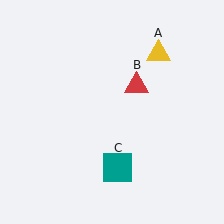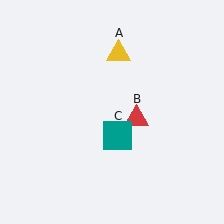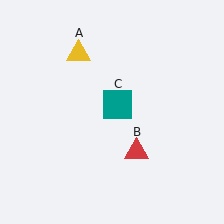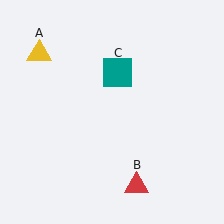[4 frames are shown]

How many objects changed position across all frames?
3 objects changed position: yellow triangle (object A), red triangle (object B), teal square (object C).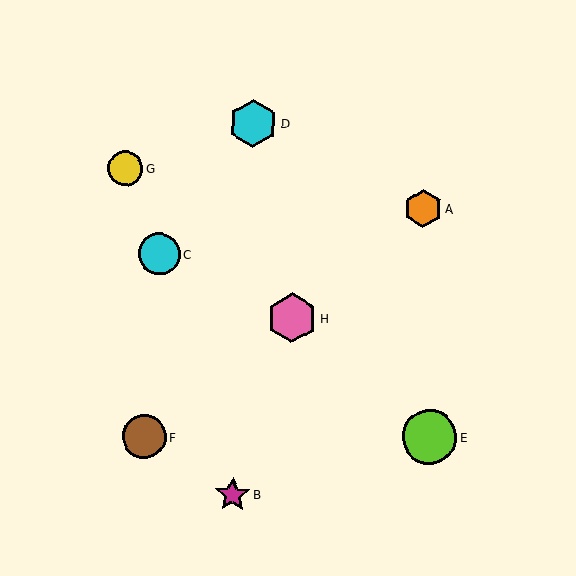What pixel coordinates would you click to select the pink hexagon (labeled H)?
Click at (292, 318) to select the pink hexagon H.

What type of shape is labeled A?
Shape A is an orange hexagon.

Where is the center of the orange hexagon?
The center of the orange hexagon is at (423, 208).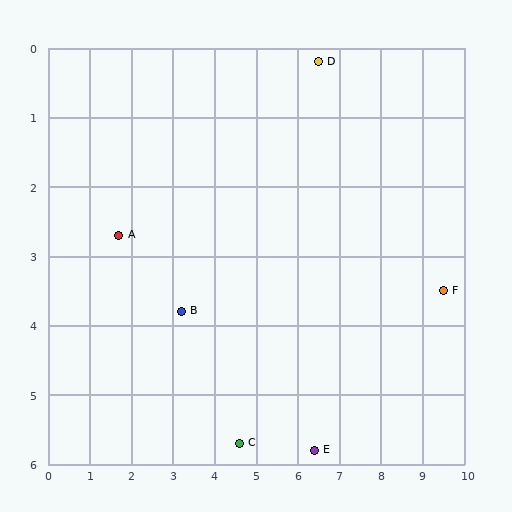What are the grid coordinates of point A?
Point A is at approximately (1.7, 2.7).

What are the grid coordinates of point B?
Point B is at approximately (3.2, 3.8).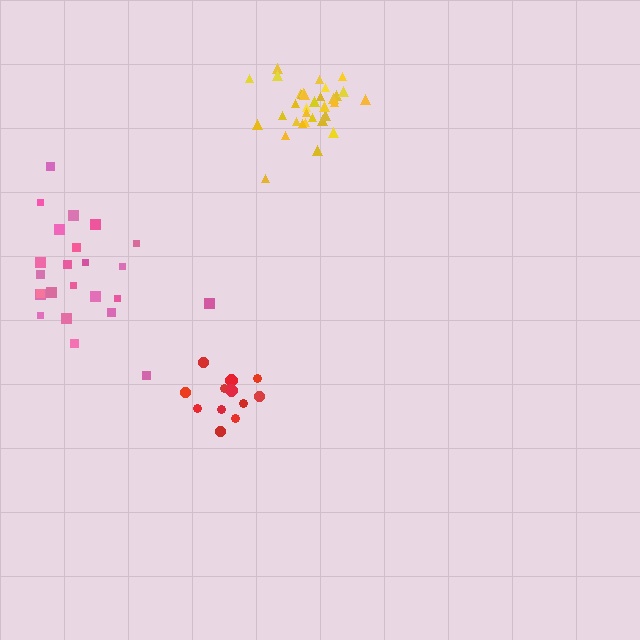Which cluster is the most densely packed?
Yellow.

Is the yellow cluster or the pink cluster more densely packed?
Yellow.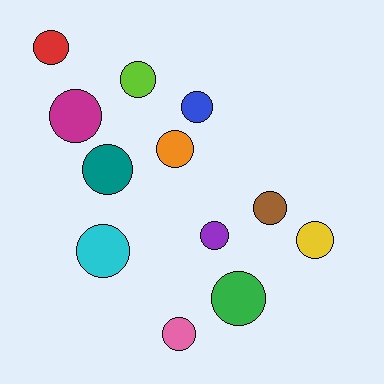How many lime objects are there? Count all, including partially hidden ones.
There is 1 lime object.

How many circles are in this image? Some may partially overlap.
There are 12 circles.